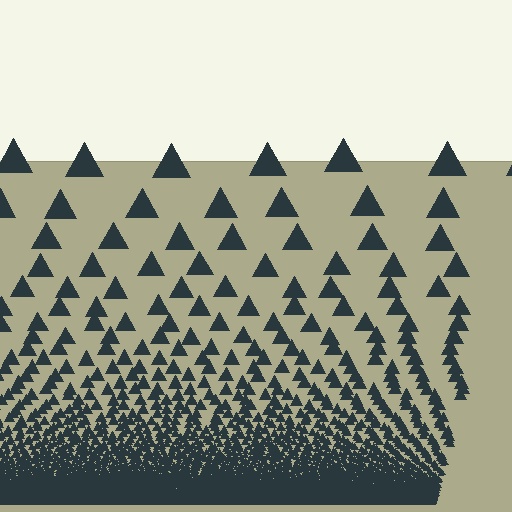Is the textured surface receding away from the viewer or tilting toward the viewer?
The surface appears to tilt toward the viewer. Texture elements get larger and sparser toward the top.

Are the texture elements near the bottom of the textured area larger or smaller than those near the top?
Smaller. The gradient is inverted — elements near the bottom are smaller and denser.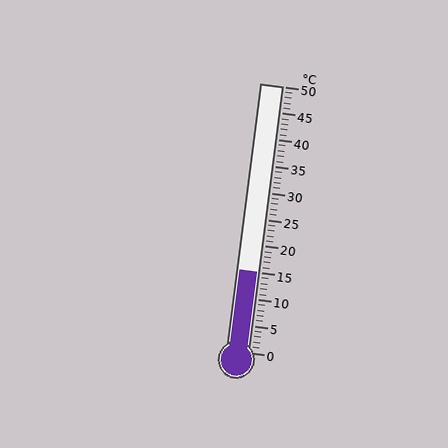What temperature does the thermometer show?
The thermometer shows approximately 15°C.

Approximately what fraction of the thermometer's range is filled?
The thermometer is filled to approximately 30% of its range.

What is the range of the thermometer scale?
The thermometer scale ranges from 0°C to 50°C.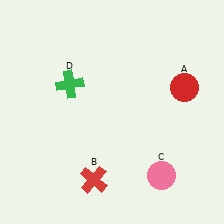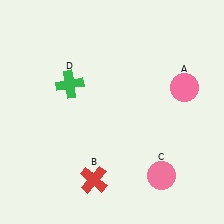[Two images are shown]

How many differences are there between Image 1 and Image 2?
There is 1 difference between the two images.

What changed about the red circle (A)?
In Image 1, A is red. In Image 2, it changed to pink.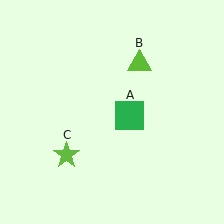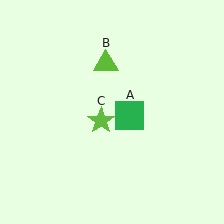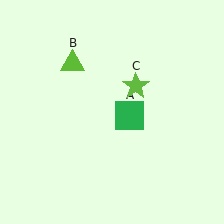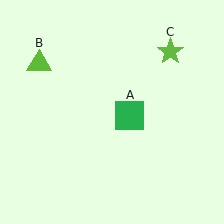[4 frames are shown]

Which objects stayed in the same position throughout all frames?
Green square (object A) remained stationary.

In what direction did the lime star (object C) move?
The lime star (object C) moved up and to the right.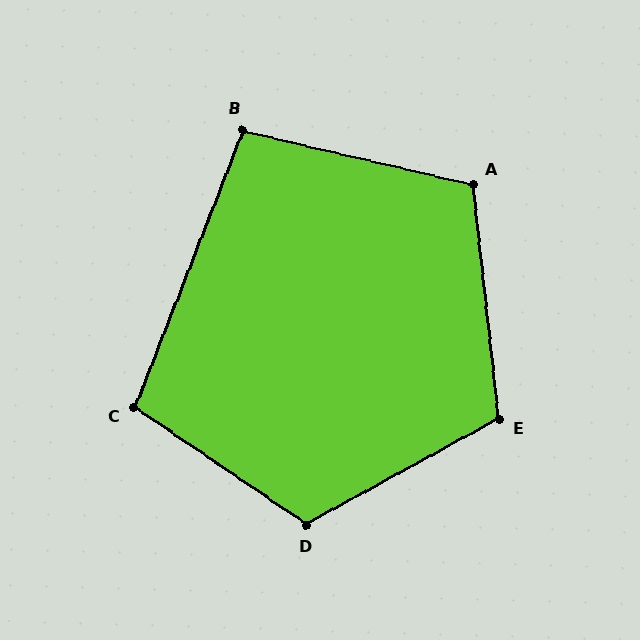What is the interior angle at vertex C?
Approximately 103 degrees (obtuse).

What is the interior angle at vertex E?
Approximately 112 degrees (obtuse).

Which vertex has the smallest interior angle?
B, at approximately 98 degrees.